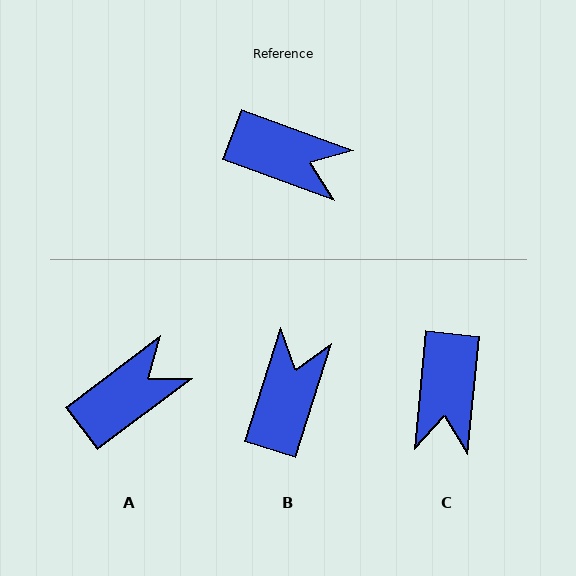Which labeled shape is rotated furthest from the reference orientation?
B, about 93 degrees away.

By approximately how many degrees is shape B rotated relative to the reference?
Approximately 93 degrees counter-clockwise.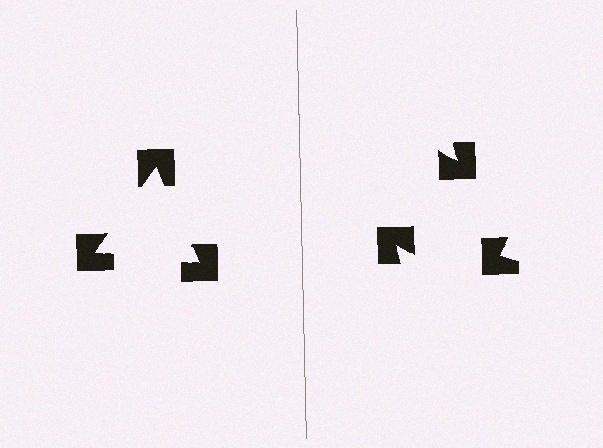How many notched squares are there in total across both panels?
6 — 3 on each side.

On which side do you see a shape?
An illusory triangle appears on the left side. On the right side the wedge cuts are rotated, so no coherent shape forms.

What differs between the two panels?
The notched squares are positioned identically on both sides; only the wedge orientations differ. On the left they align to a triangle; on the right they are misaligned.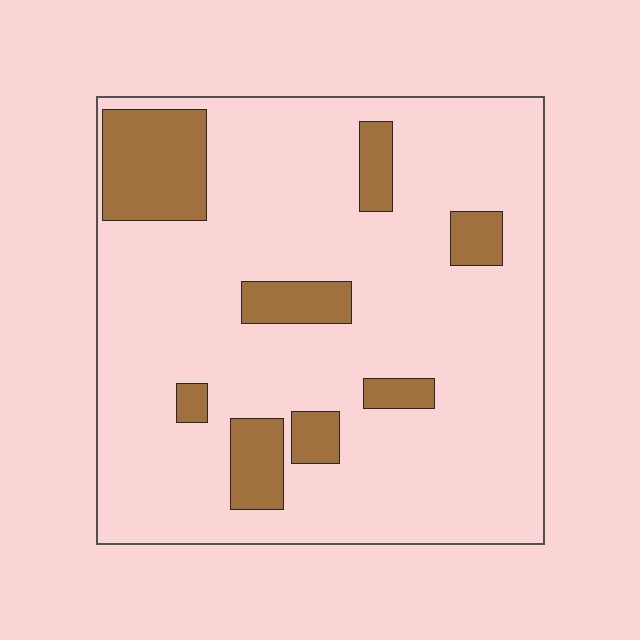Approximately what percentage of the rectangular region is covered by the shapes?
Approximately 15%.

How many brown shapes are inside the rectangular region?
8.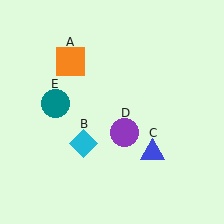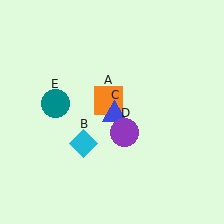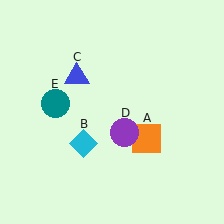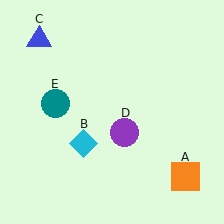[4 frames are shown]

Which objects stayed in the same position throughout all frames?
Cyan diamond (object B) and purple circle (object D) and teal circle (object E) remained stationary.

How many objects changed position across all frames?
2 objects changed position: orange square (object A), blue triangle (object C).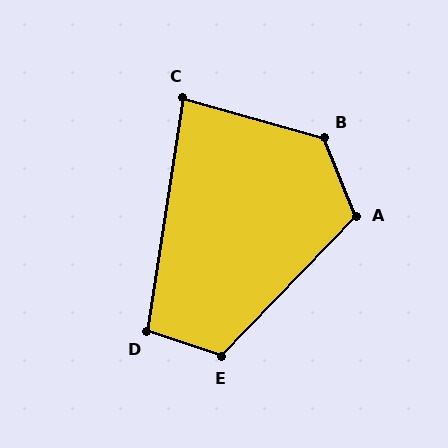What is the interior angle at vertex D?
Approximately 100 degrees (obtuse).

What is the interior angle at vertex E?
Approximately 116 degrees (obtuse).